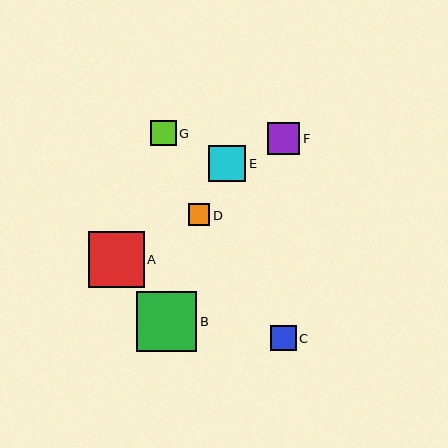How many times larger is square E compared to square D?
Square E is approximately 1.7 times the size of square D.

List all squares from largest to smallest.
From largest to smallest: B, A, E, F, C, G, D.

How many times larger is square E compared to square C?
Square E is approximately 1.4 times the size of square C.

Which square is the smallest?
Square D is the smallest with a size of approximately 22 pixels.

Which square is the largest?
Square B is the largest with a size of approximately 60 pixels.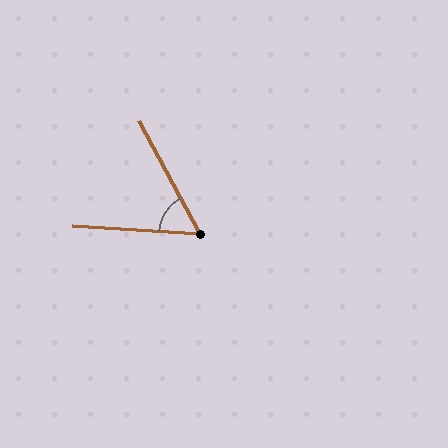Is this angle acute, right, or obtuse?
It is acute.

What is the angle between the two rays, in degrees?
Approximately 58 degrees.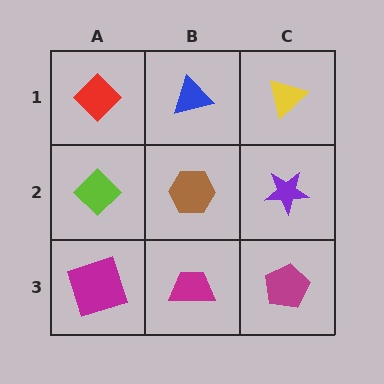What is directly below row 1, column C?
A purple star.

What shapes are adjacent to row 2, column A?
A red diamond (row 1, column A), a magenta square (row 3, column A), a brown hexagon (row 2, column B).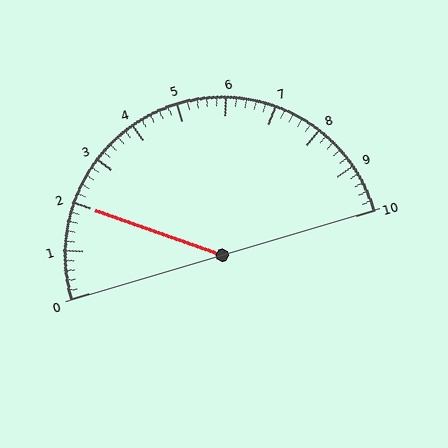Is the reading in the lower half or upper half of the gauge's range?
The reading is in the lower half of the range (0 to 10).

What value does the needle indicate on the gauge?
The needle indicates approximately 2.0.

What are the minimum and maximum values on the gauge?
The gauge ranges from 0 to 10.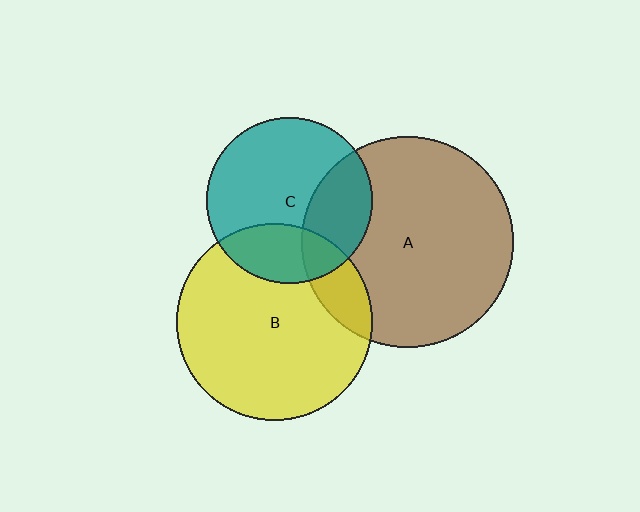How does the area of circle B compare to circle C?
Approximately 1.4 times.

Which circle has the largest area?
Circle A (brown).